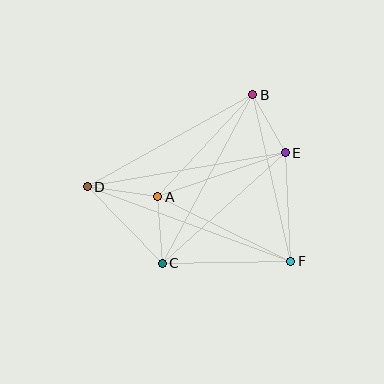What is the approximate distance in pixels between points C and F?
The distance between C and F is approximately 129 pixels.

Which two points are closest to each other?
Points A and C are closest to each other.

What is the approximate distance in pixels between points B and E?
The distance between B and E is approximately 66 pixels.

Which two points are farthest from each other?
Points D and F are farthest from each other.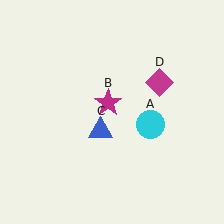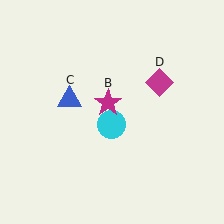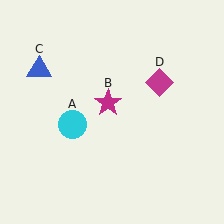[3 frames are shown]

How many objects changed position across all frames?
2 objects changed position: cyan circle (object A), blue triangle (object C).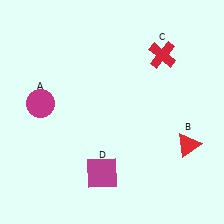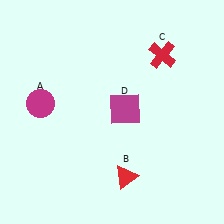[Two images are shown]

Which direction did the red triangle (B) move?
The red triangle (B) moved left.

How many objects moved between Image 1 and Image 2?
2 objects moved between the two images.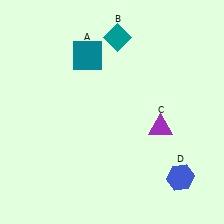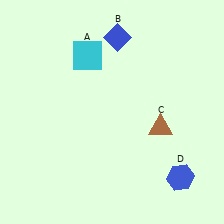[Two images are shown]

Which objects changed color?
A changed from teal to cyan. B changed from teal to blue. C changed from purple to brown.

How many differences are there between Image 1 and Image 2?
There are 3 differences between the two images.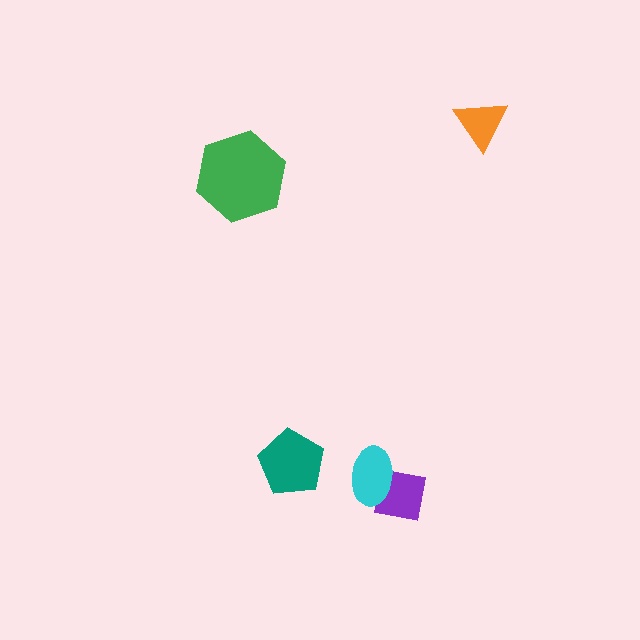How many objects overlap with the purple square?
1 object overlaps with the purple square.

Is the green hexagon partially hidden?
No, no other shape covers it.